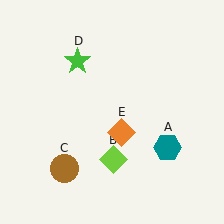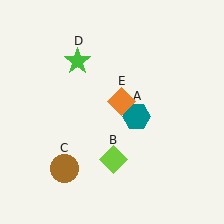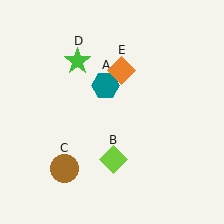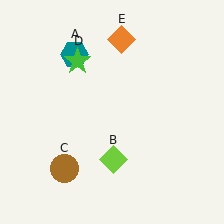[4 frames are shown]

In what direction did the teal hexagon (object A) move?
The teal hexagon (object A) moved up and to the left.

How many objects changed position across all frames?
2 objects changed position: teal hexagon (object A), orange diamond (object E).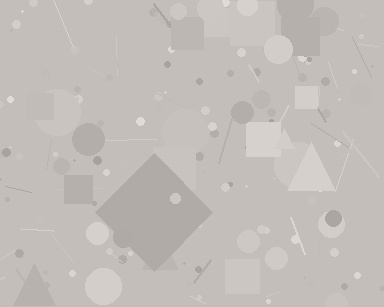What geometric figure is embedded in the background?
A diamond is embedded in the background.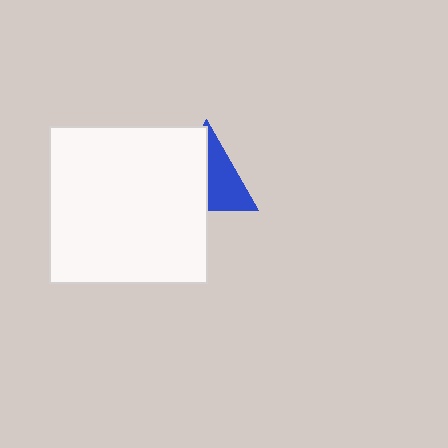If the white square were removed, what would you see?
You would see the complete blue triangle.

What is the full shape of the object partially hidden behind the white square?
The partially hidden object is a blue triangle.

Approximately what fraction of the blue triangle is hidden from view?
Roughly 52% of the blue triangle is hidden behind the white square.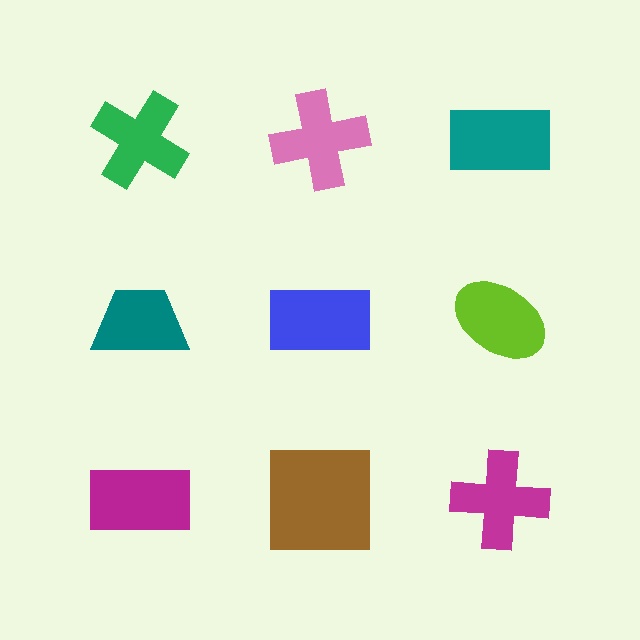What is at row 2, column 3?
A lime ellipse.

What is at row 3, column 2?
A brown square.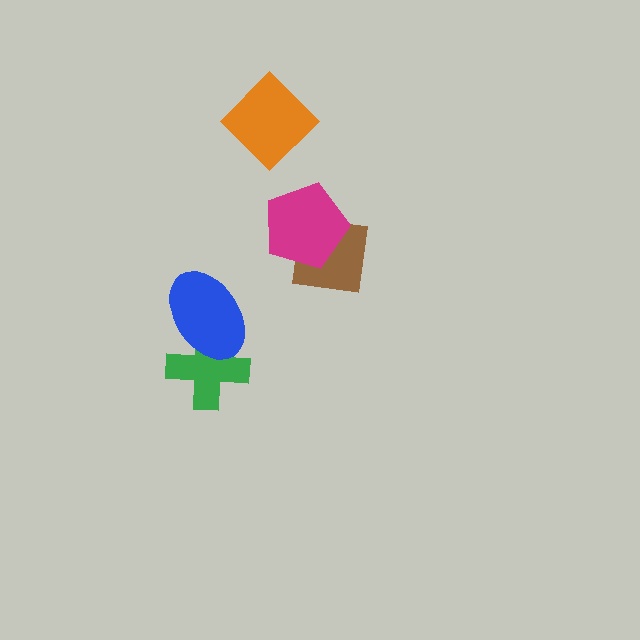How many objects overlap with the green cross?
1 object overlaps with the green cross.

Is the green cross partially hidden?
Yes, it is partially covered by another shape.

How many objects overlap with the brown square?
1 object overlaps with the brown square.